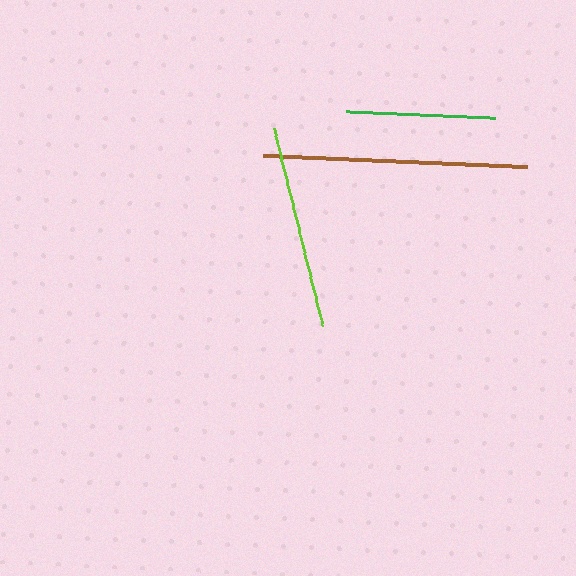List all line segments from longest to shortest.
From longest to shortest: brown, lime, green.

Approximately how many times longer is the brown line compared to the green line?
The brown line is approximately 1.8 times the length of the green line.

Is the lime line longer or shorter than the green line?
The lime line is longer than the green line.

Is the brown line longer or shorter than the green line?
The brown line is longer than the green line.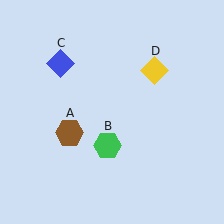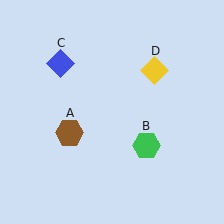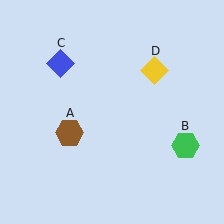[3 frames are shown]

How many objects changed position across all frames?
1 object changed position: green hexagon (object B).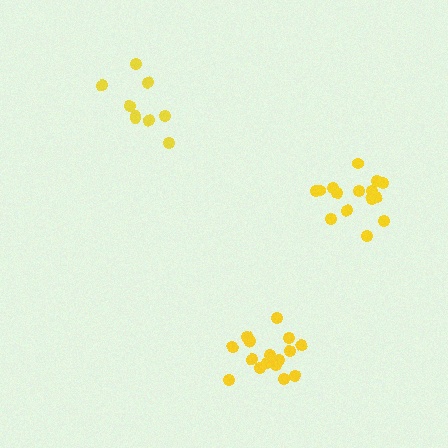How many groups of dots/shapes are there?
There are 3 groups.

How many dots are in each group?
Group 1: 16 dots, Group 2: 15 dots, Group 3: 10 dots (41 total).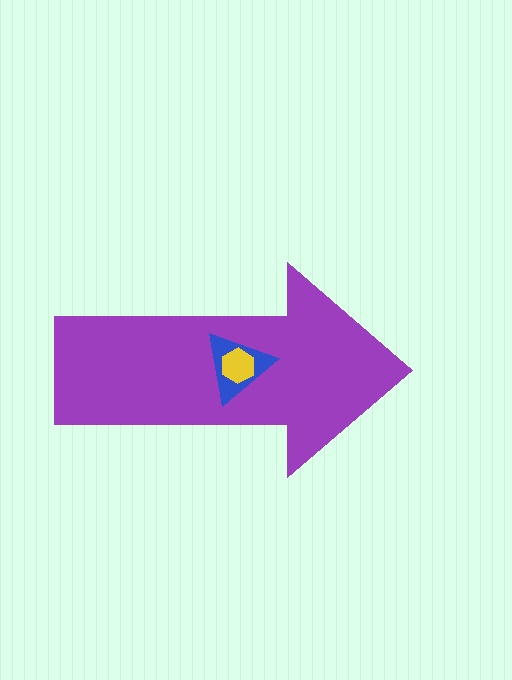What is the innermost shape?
The yellow hexagon.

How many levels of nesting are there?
3.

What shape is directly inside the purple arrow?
The blue triangle.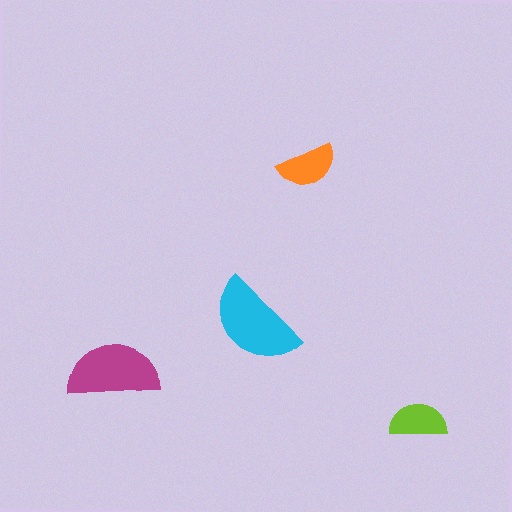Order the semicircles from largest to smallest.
the cyan one, the magenta one, the orange one, the lime one.